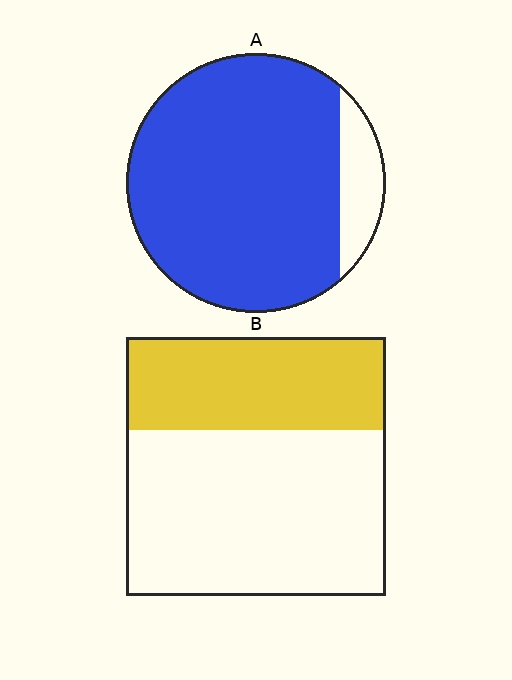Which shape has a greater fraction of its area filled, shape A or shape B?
Shape A.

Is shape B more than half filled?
No.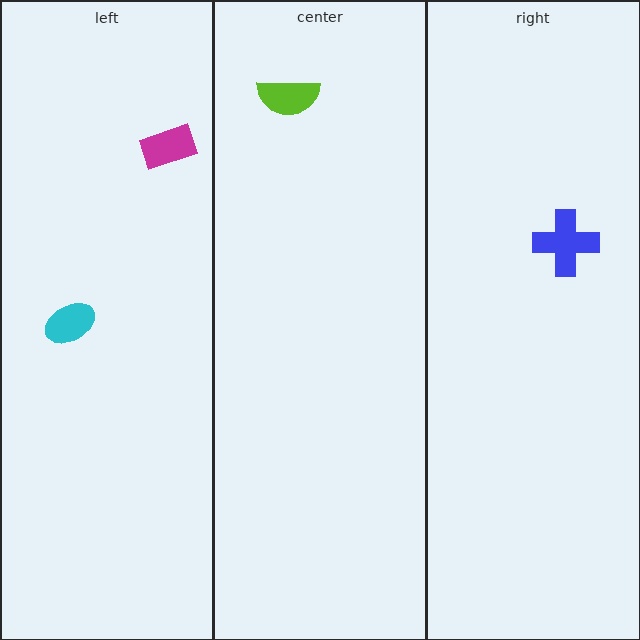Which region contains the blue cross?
The right region.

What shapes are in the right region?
The blue cross.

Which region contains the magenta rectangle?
The left region.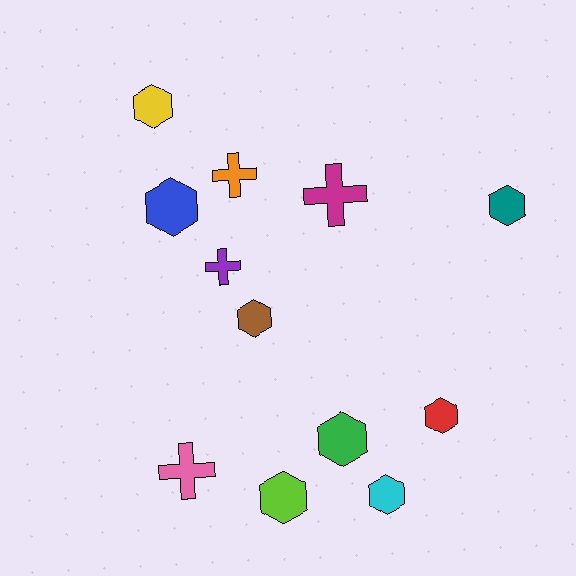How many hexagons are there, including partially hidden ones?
There are 8 hexagons.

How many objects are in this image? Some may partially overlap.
There are 12 objects.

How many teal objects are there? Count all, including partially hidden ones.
There is 1 teal object.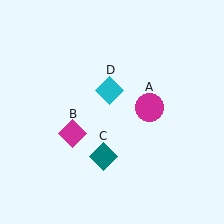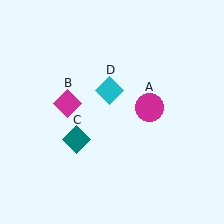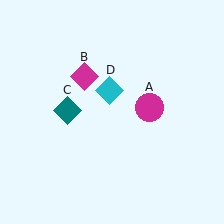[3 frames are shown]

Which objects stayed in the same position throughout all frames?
Magenta circle (object A) and cyan diamond (object D) remained stationary.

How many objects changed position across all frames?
2 objects changed position: magenta diamond (object B), teal diamond (object C).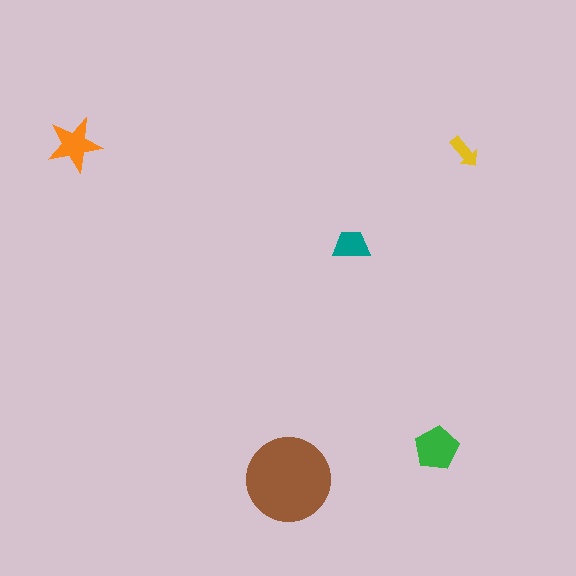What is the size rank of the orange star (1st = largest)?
3rd.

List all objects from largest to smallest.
The brown circle, the green pentagon, the orange star, the teal trapezoid, the yellow arrow.